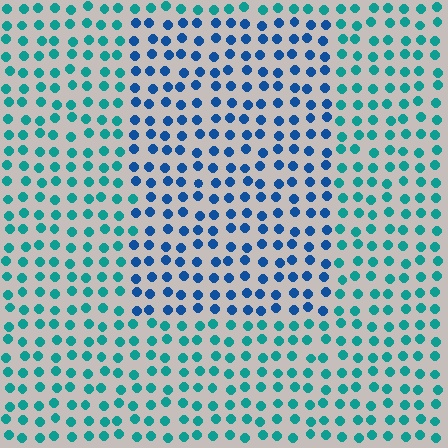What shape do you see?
I see a rectangle.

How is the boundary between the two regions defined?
The boundary is defined purely by a slight shift in hue (about 38 degrees). Spacing, size, and orientation are identical on both sides.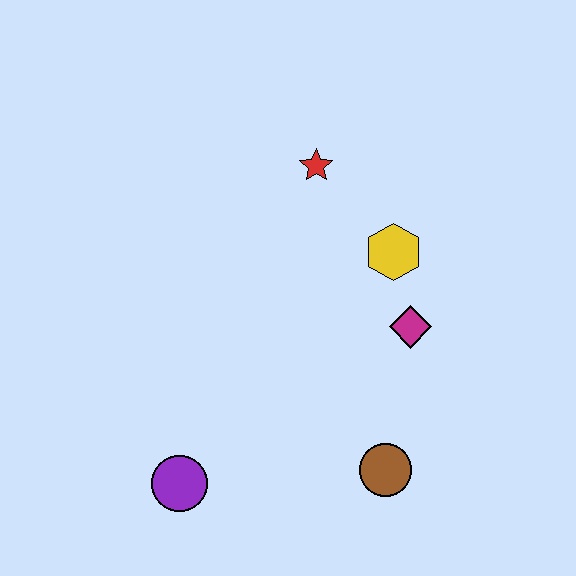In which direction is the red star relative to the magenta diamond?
The red star is above the magenta diamond.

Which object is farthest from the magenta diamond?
The purple circle is farthest from the magenta diamond.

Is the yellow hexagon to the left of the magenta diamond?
Yes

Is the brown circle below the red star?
Yes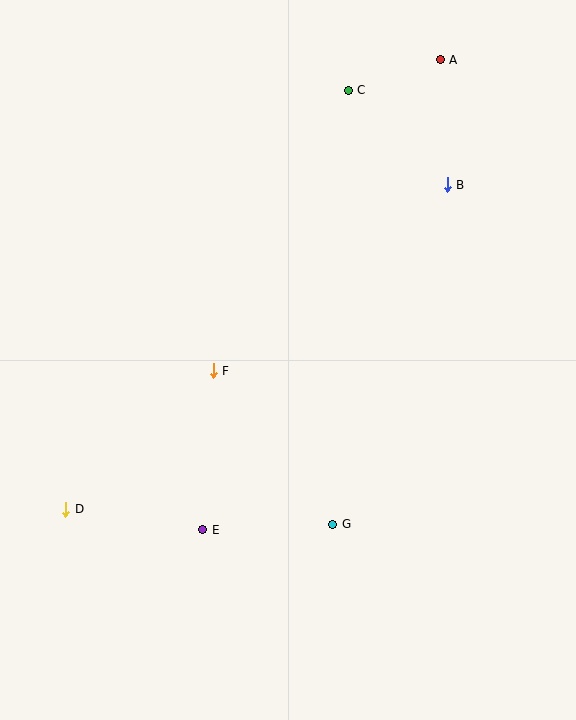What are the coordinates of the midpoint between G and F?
The midpoint between G and F is at (273, 447).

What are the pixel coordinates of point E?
Point E is at (203, 530).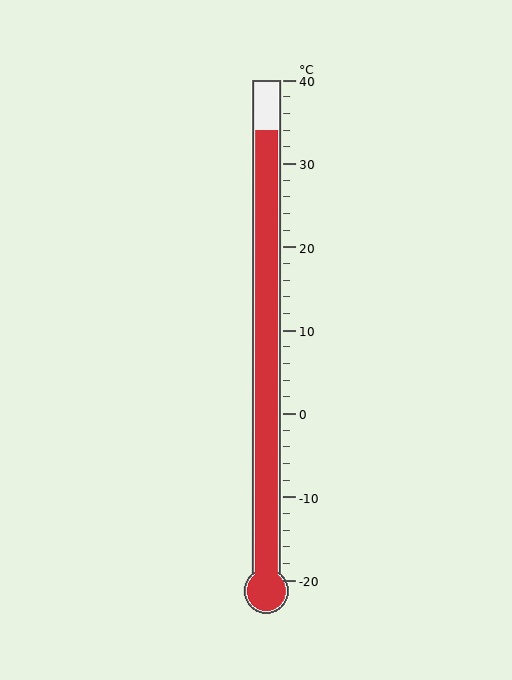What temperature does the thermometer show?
The thermometer shows approximately 34°C.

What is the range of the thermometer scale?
The thermometer scale ranges from -20°C to 40°C.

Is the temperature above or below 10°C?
The temperature is above 10°C.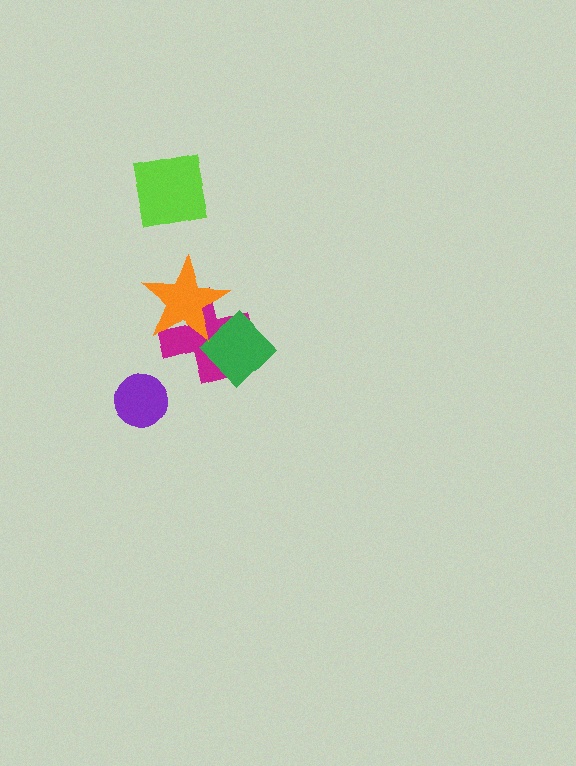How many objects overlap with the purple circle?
0 objects overlap with the purple circle.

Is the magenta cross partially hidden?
Yes, it is partially covered by another shape.